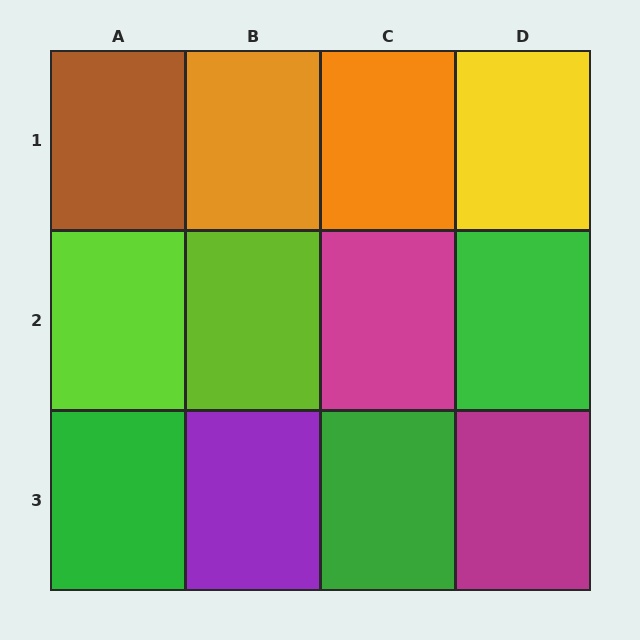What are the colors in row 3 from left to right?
Green, purple, green, magenta.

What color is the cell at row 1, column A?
Brown.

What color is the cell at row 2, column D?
Green.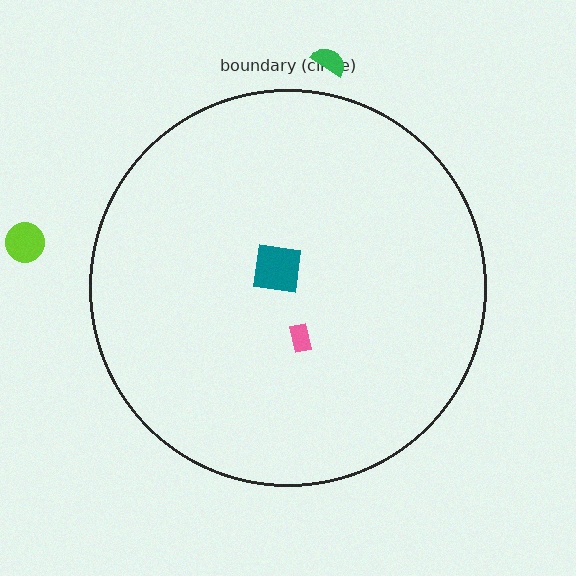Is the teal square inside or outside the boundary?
Inside.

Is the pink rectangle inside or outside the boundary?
Inside.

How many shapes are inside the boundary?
2 inside, 2 outside.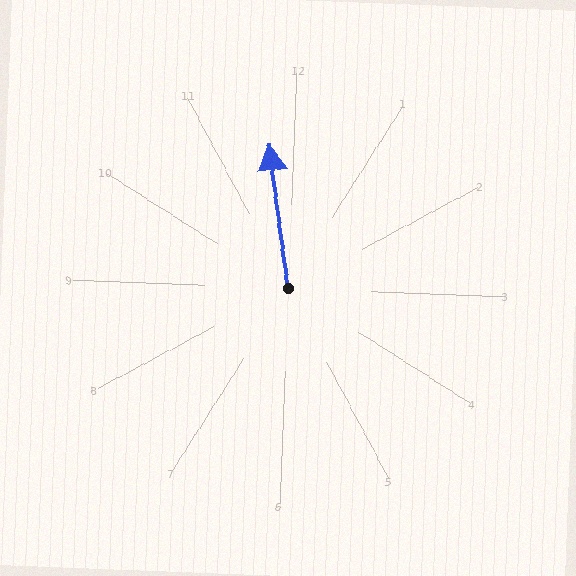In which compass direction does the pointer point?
North.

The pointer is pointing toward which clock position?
Roughly 12 o'clock.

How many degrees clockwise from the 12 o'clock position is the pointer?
Approximately 350 degrees.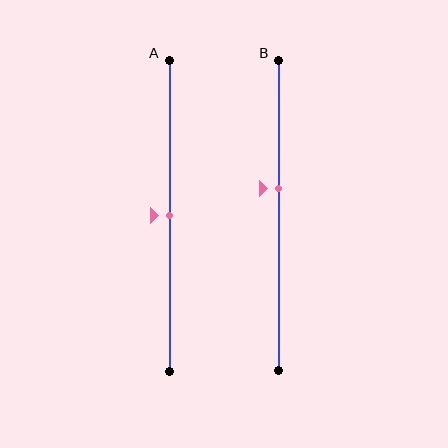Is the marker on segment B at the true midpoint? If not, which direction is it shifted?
No, the marker on segment B is shifted upward by about 9% of the segment length.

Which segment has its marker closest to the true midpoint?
Segment A has its marker closest to the true midpoint.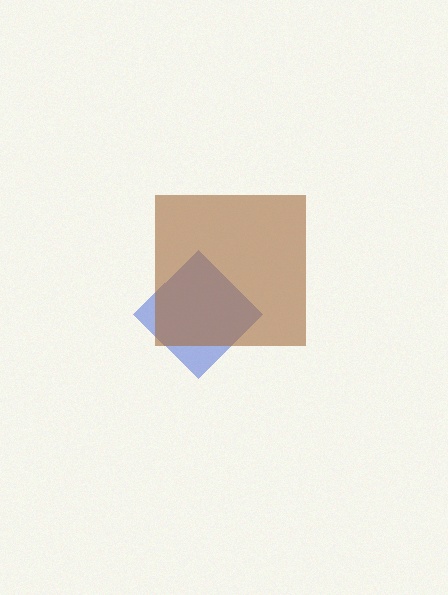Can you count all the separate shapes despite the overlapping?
Yes, there are 2 separate shapes.